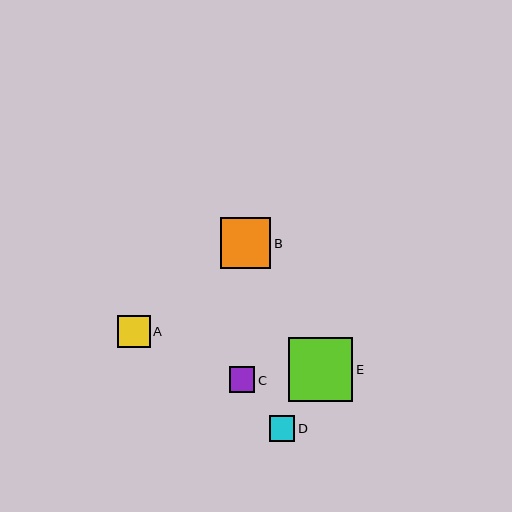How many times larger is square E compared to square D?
Square E is approximately 2.5 times the size of square D.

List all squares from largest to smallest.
From largest to smallest: E, B, A, D, C.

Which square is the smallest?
Square C is the smallest with a size of approximately 25 pixels.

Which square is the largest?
Square E is the largest with a size of approximately 64 pixels.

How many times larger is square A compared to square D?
Square A is approximately 1.3 times the size of square D.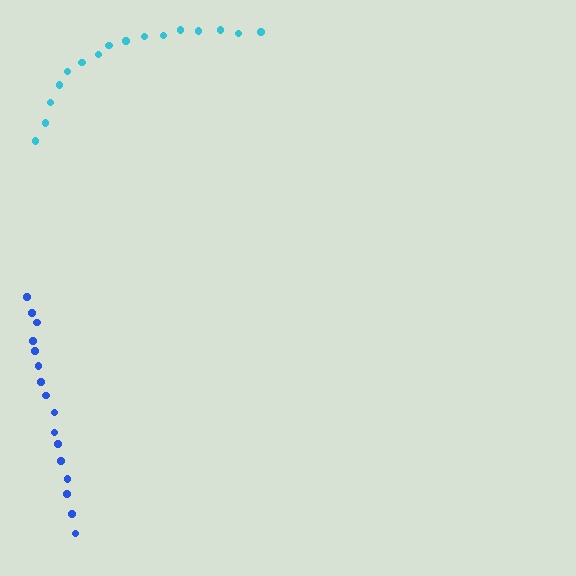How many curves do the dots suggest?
There are 2 distinct paths.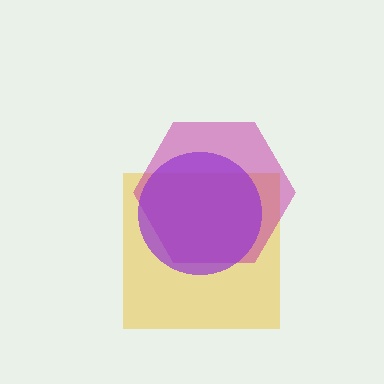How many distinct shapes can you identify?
There are 3 distinct shapes: a yellow square, a magenta hexagon, a purple circle.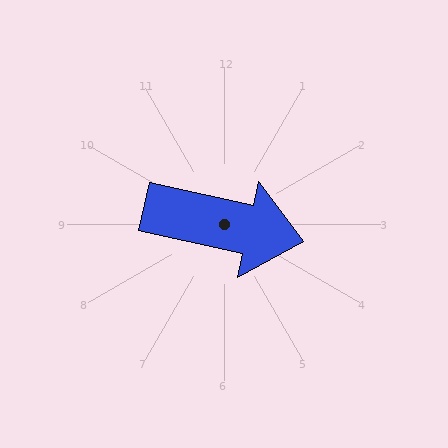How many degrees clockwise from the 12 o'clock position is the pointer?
Approximately 103 degrees.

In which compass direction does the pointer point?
East.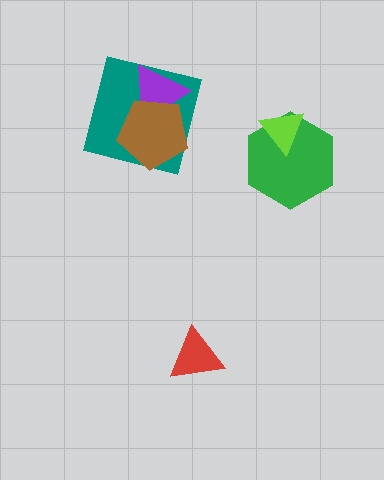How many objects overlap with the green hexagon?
1 object overlaps with the green hexagon.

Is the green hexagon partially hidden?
Yes, it is partially covered by another shape.